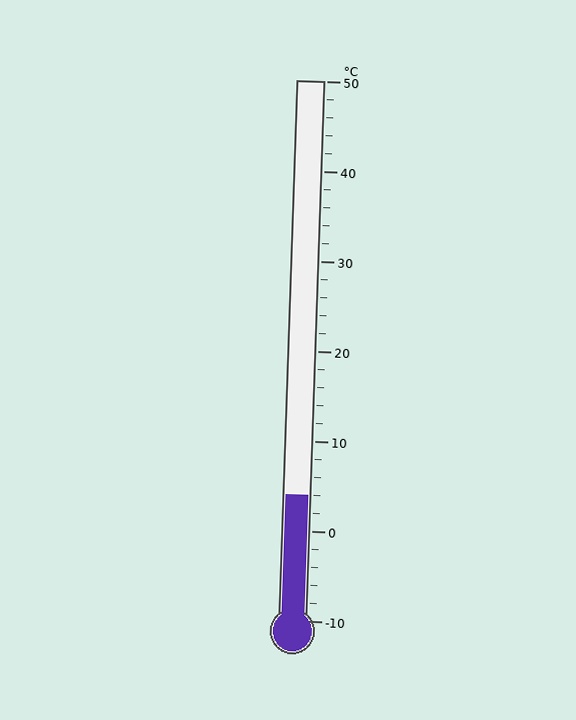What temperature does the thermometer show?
The thermometer shows approximately 4°C.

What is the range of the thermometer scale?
The thermometer scale ranges from -10°C to 50°C.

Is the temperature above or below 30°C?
The temperature is below 30°C.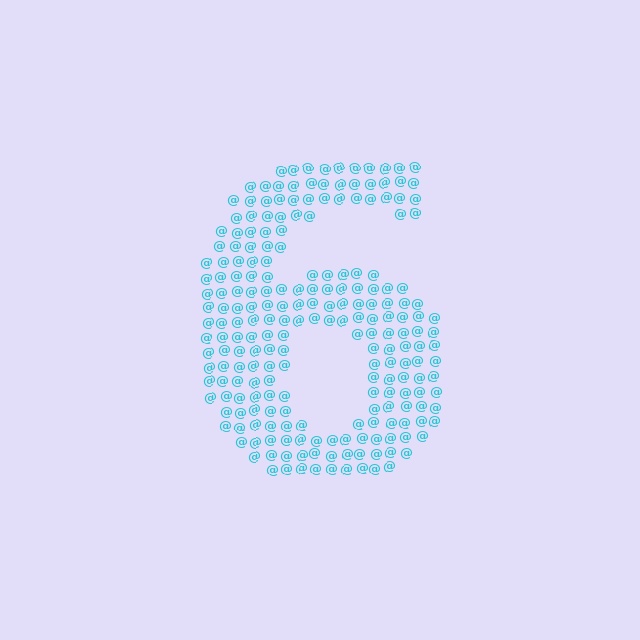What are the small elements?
The small elements are at signs.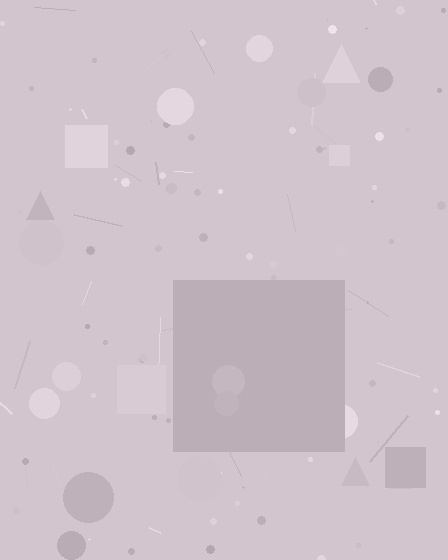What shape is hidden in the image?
A square is hidden in the image.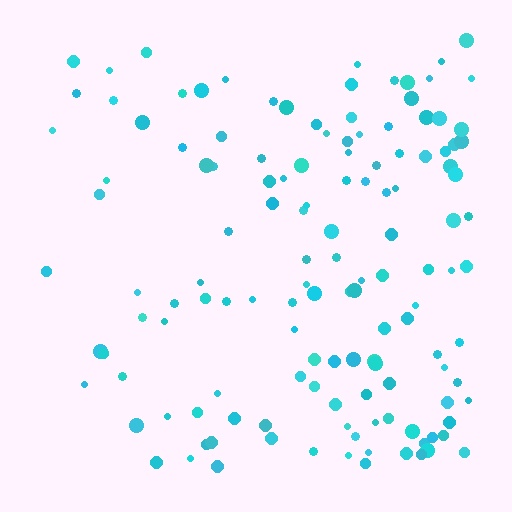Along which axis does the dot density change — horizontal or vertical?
Horizontal.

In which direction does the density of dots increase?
From left to right, with the right side densest.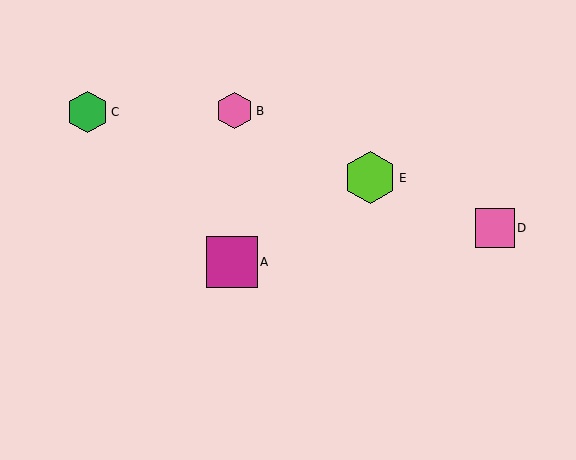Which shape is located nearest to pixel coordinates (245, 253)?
The magenta square (labeled A) at (232, 262) is nearest to that location.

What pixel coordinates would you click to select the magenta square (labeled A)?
Click at (232, 262) to select the magenta square A.